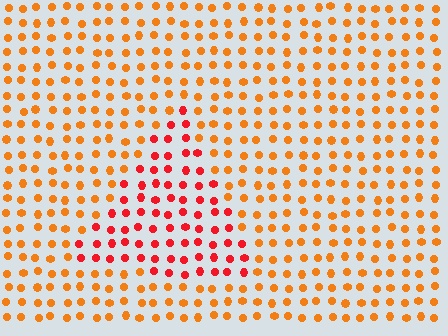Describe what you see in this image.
The image is filled with small orange elements in a uniform arrangement. A triangle-shaped region is visible where the elements are tinted to a slightly different hue, forming a subtle color boundary.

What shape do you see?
I see a triangle.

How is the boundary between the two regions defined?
The boundary is defined purely by a slight shift in hue (about 33 degrees). Spacing, size, and orientation are identical on both sides.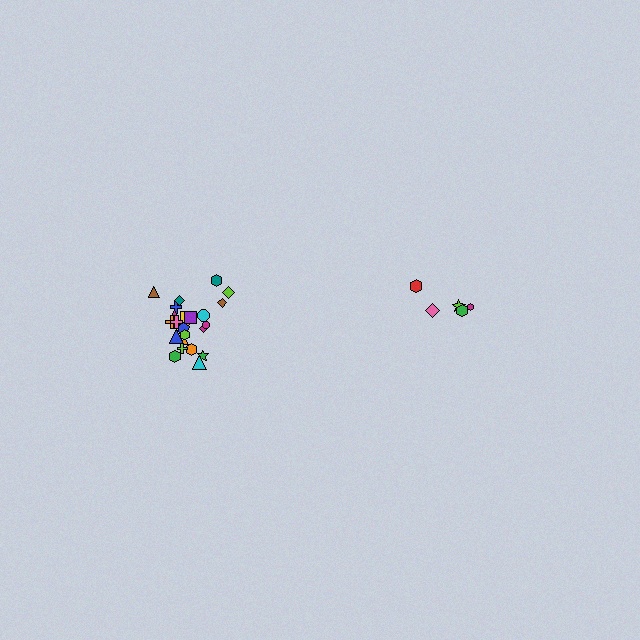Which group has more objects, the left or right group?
The left group.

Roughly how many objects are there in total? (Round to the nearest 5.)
Roughly 30 objects in total.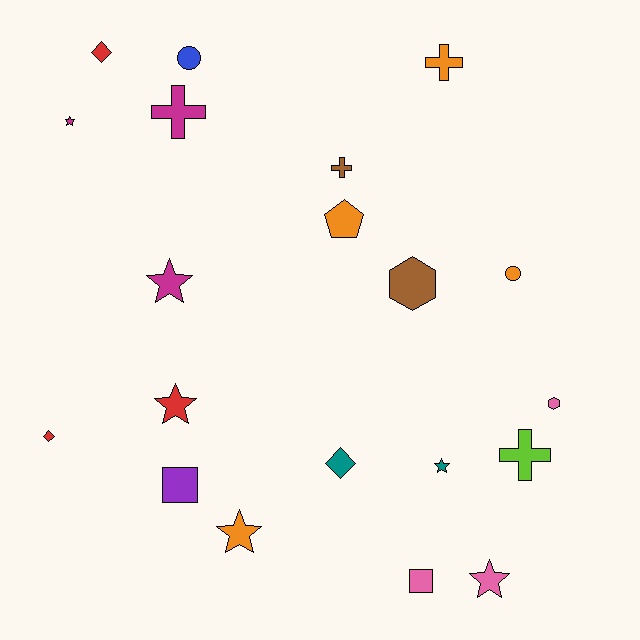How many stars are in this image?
There are 6 stars.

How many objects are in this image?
There are 20 objects.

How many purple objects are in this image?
There is 1 purple object.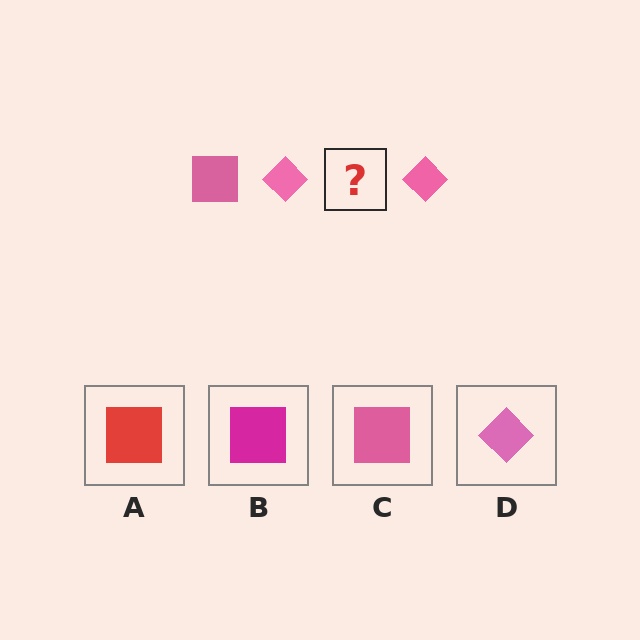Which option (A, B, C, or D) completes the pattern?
C.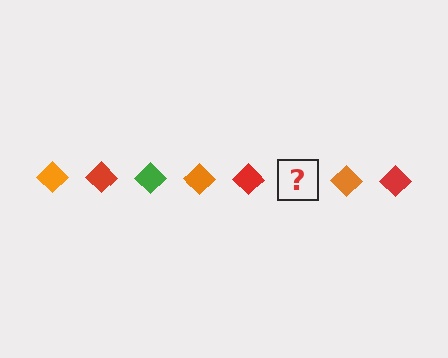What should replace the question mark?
The question mark should be replaced with a green diamond.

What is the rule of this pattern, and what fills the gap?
The rule is that the pattern cycles through orange, red, green diamonds. The gap should be filled with a green diamond.